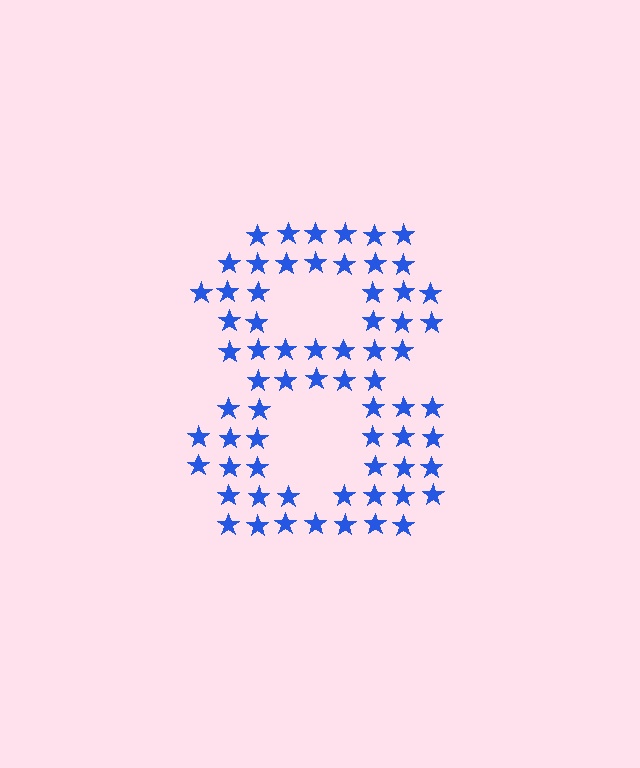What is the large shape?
The large shape is the digit 8.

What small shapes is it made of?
It is made of small stars.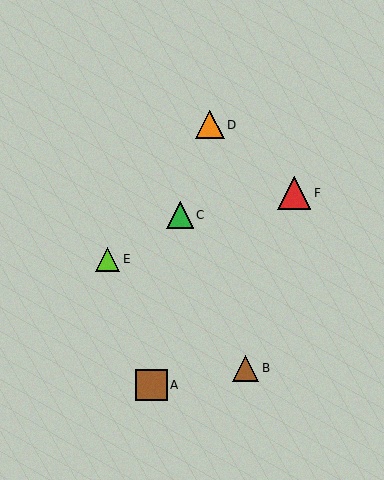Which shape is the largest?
The red triangle (labeled F) is the largest.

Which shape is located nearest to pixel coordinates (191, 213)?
The green triangle (labeled C) at (180, 215) is nearest to that location.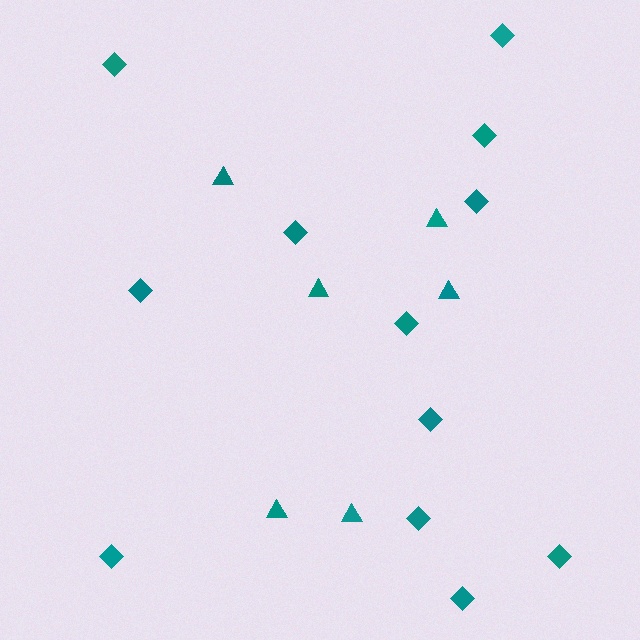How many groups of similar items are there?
There are 2 groups: one group of diamonds (12) and one group of triangles (6).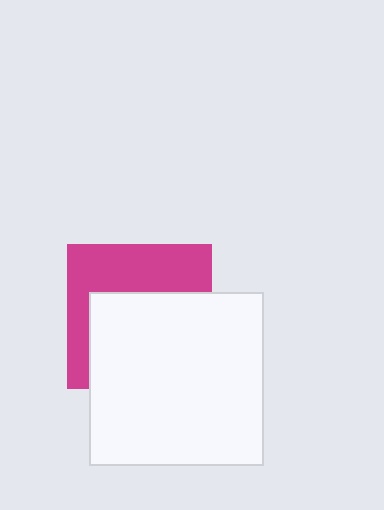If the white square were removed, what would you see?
You would see the complete magenta square.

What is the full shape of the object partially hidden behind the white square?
The partially hidden object is a magenta square.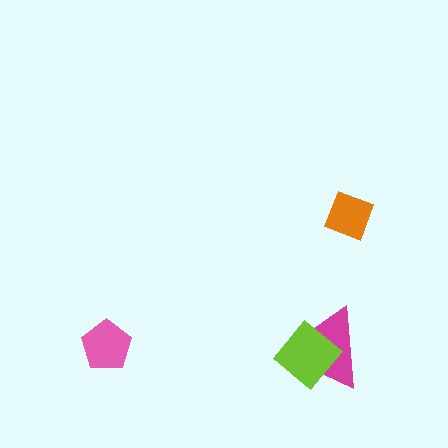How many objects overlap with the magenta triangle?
1 object overlaps with the magenta triangle.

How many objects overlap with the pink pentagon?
0 objects overlap with the pink pentagon.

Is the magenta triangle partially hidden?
Yes, it is partially covered by another shape.